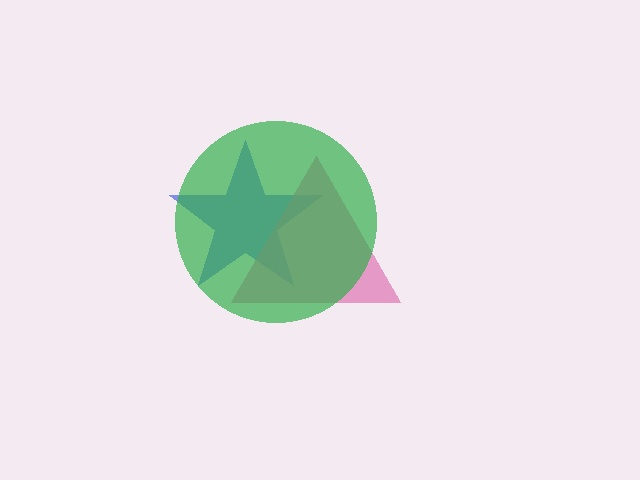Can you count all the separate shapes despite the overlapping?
Yes, there are 3 separate shapes.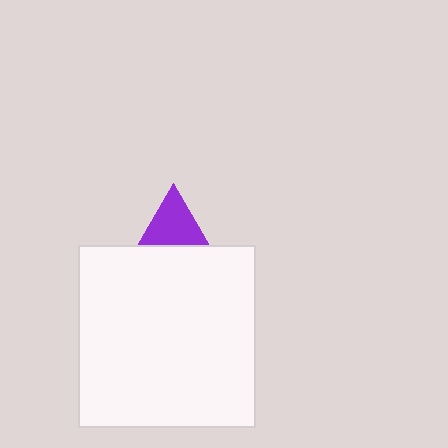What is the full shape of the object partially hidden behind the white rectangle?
The partially hidden object is a purple triangle.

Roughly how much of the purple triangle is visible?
A small part of it is visible (roughly 39%).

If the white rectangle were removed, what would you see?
You would see the complete purple triangle.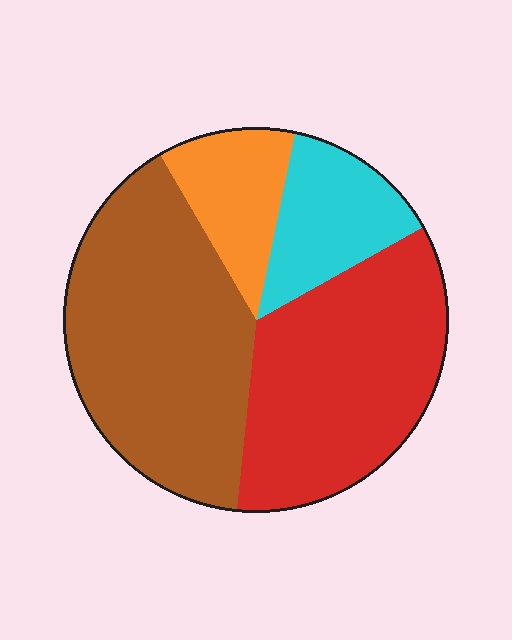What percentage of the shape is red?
Red takes up between a third and a half of the shape.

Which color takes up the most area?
Brown, at roughly 40%.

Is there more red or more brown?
Brown.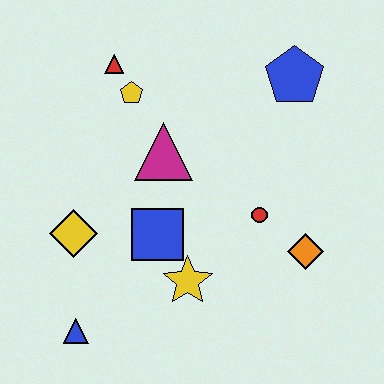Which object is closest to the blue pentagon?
The red circle is closest to the blue pentagon.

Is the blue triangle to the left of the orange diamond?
Yes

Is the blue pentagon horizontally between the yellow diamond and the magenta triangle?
No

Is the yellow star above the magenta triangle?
No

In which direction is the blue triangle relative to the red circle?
The blue triangle is to the left of the red circle.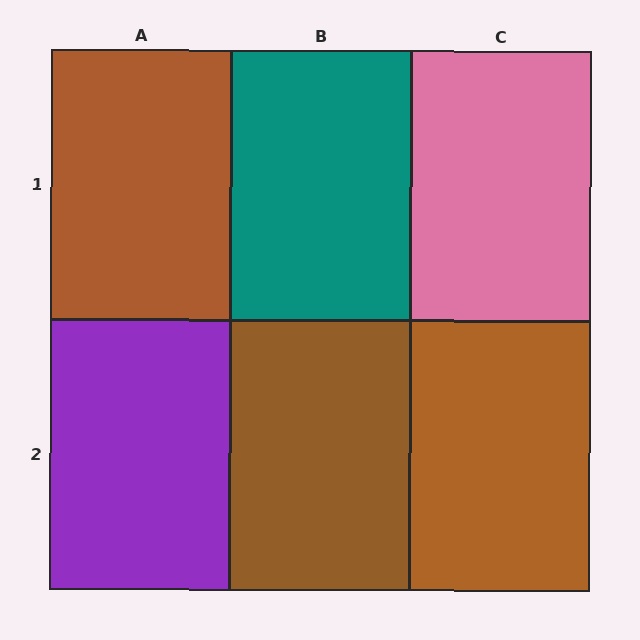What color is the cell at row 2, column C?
Brown.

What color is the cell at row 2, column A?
Purple.